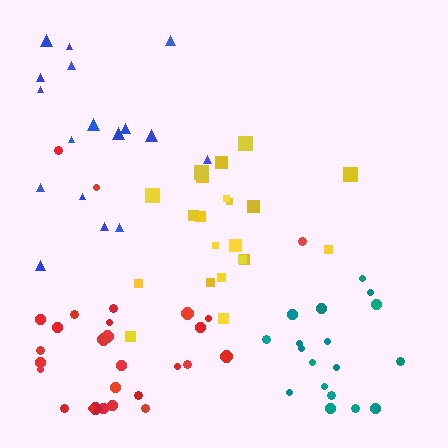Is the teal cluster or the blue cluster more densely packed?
Teal.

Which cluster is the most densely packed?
Teal.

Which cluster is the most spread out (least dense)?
Blue.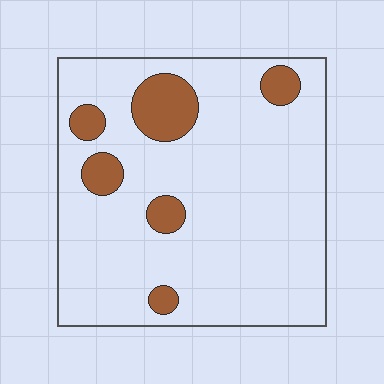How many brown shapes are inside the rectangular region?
6.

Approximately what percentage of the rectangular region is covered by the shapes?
Approximately 15%.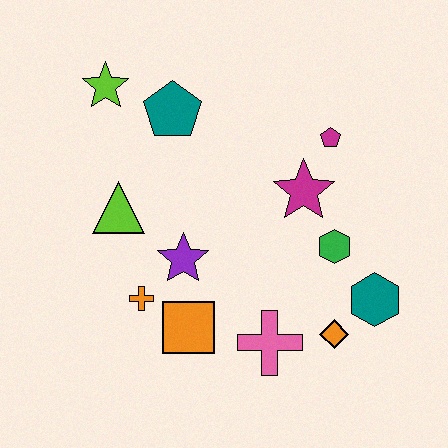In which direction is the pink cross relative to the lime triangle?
The pink cross is to the right of the lime triangle.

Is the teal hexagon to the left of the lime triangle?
No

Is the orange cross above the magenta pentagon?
No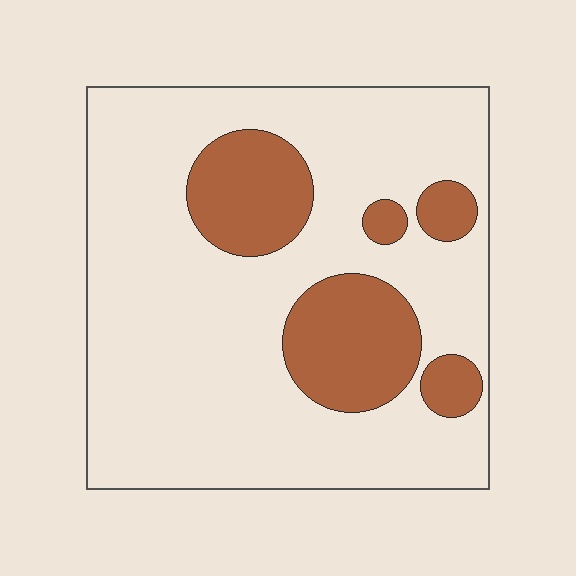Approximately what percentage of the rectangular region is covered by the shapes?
Approximately 20%.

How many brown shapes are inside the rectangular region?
5.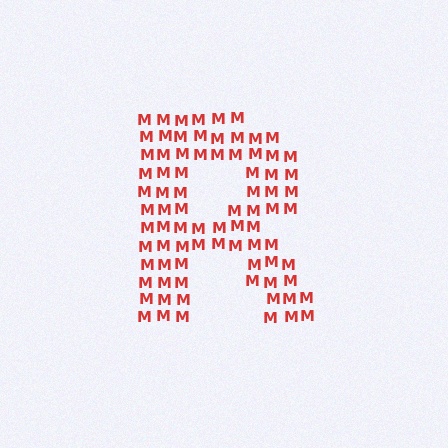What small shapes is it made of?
It is made of small letter M's.